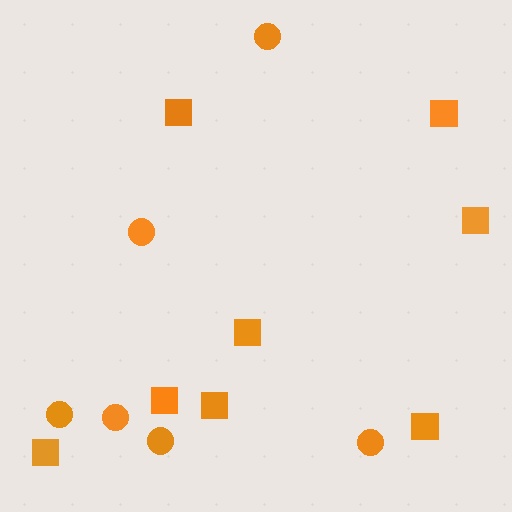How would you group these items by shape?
There are 2 groups: one group of circles (6) and one group of squares (8).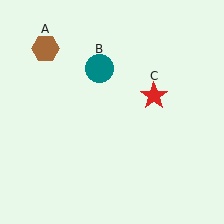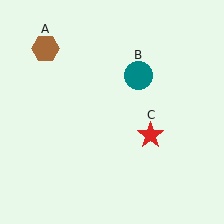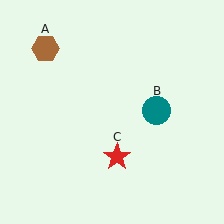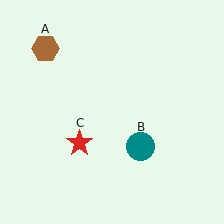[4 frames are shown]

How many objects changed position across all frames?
2 objects changed position: teal circle (object B), red star (object C).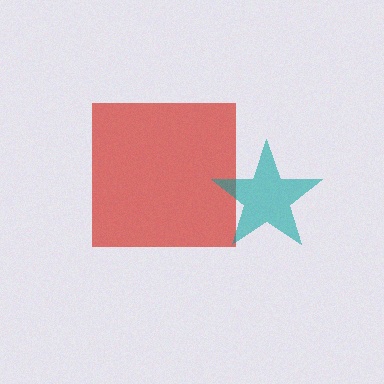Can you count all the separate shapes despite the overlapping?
Yes, there are 2 separate shapes.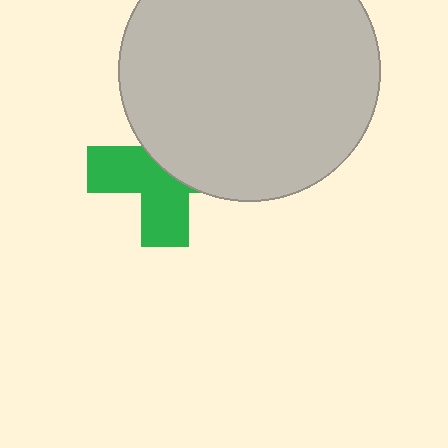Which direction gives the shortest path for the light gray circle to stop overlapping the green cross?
Moving toward the upper-right gives the shortest separation.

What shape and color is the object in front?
The object in front is a light gray circle.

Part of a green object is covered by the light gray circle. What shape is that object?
It is a cross.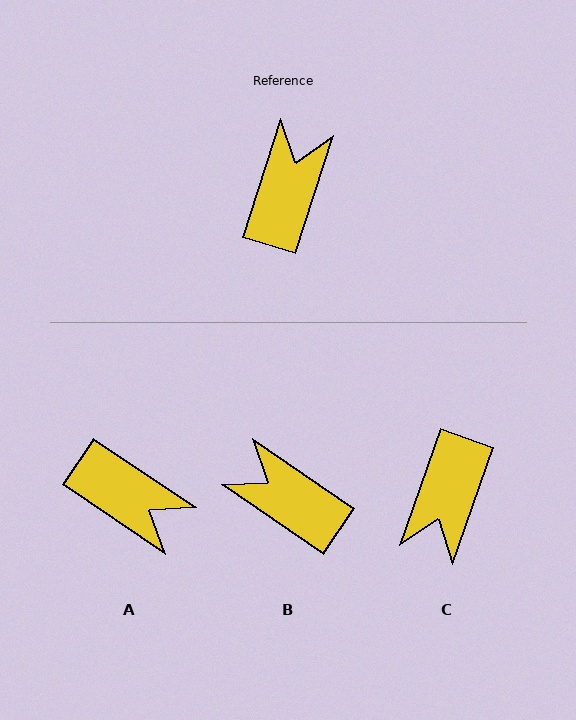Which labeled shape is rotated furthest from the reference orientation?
C, about 178 degrees away.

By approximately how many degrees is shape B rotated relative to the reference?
Approximately 73 degrees counter-clockwise.